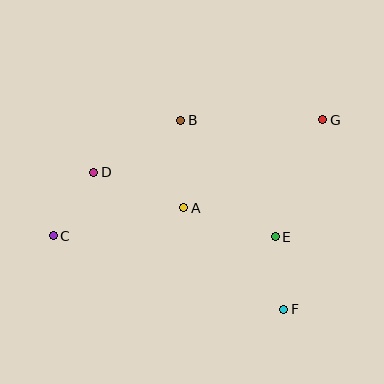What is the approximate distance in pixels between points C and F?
The distance between C and F is approximately 242 pixels.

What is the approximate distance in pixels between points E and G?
The distance between E and G is approximately 126 pixels.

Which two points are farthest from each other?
Points C and G are farthest from each other.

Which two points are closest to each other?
Points E and F are closest to each other.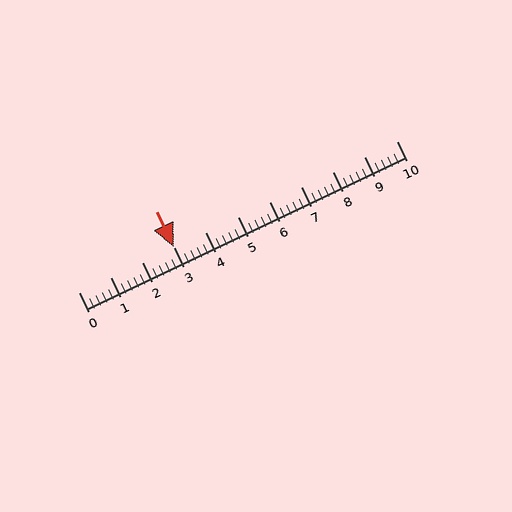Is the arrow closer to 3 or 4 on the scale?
The arrow is closer to 3.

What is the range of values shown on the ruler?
The ruler shows values from 0 to 10.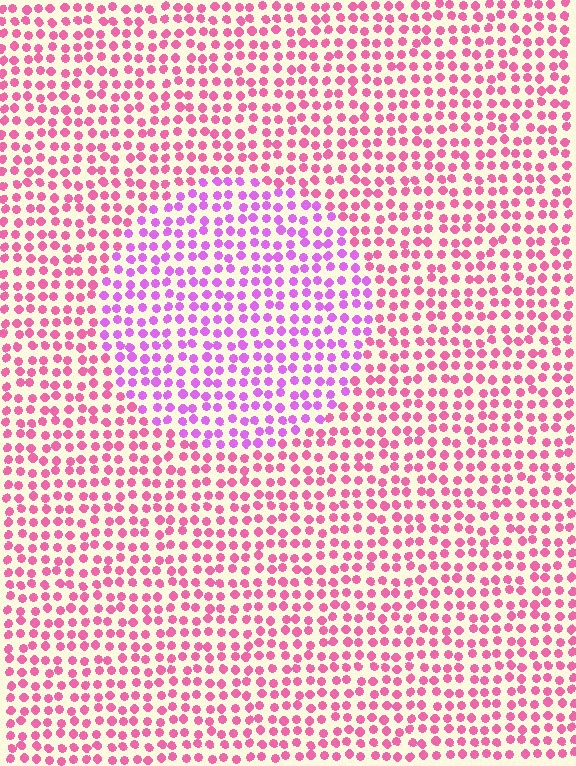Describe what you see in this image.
The image is filled with small pink elements in a uniform arrangement. A circle-shaped region is visible where the elements are tinted to a slightly different hue, forming a subtle color boundary.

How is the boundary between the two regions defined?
The boundary is defined purely by a slight shift in hue (about 37 degrees). Spacing, size, and orientation are identical on both sides.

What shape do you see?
I see a circle.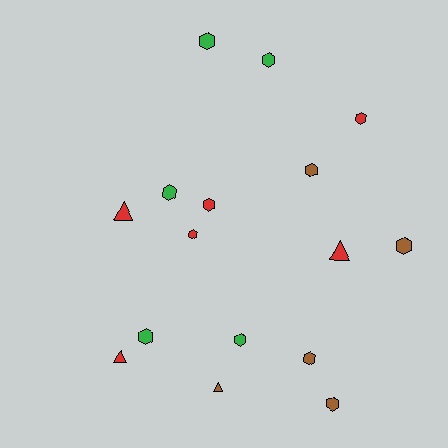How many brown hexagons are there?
There are 4 brown hexagons.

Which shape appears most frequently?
Hexagon, with 12 objects.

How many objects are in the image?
There are 16 objects.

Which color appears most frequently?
Red, with 6 objects.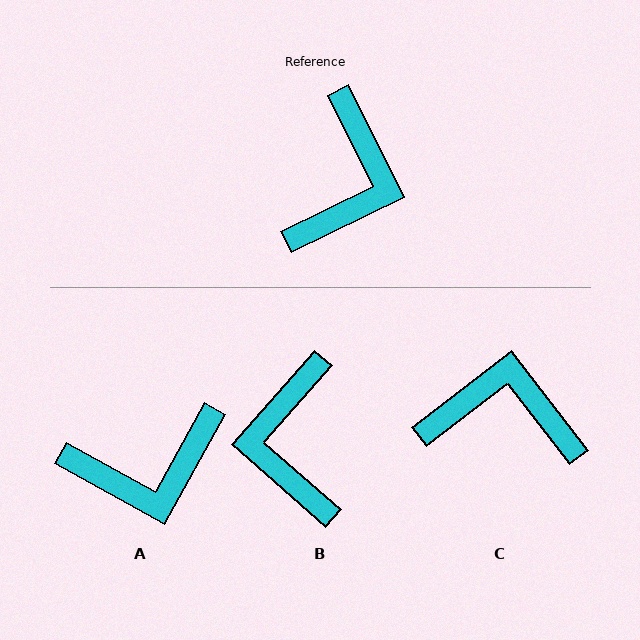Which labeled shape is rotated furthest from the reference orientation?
B, about 157 degrees away.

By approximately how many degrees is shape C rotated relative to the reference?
Approximately 102 degrees counter-clockwise.